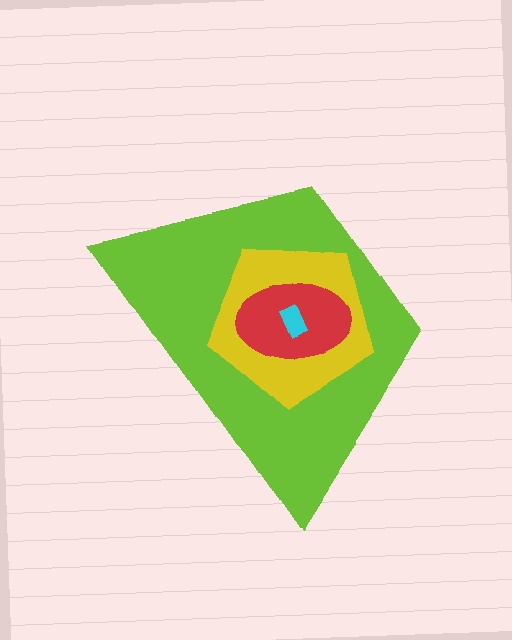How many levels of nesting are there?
4.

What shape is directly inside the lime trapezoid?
The yellow pentagon.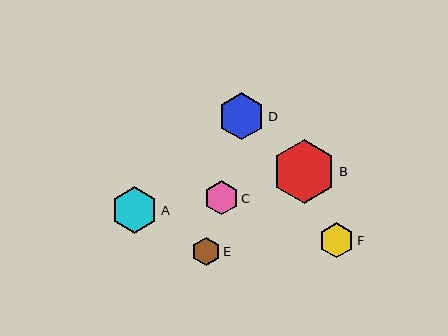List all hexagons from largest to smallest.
From largest to smallest: B, D, A, F, C, E.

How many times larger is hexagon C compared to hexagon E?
Hexagon C is approximately 1.2 times the size of hexagon E.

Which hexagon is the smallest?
Hexagon E is the smallest with a size of approximately 29 pixels.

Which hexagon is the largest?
Hexagon B is the largest with a size of approximately 64 pixels.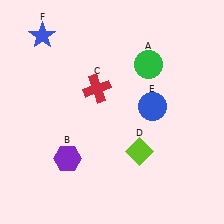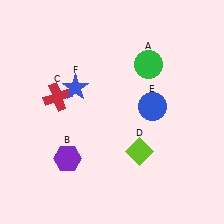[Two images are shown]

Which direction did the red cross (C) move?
The red cross (C) moved left.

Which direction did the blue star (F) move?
The blue star (F) moved down.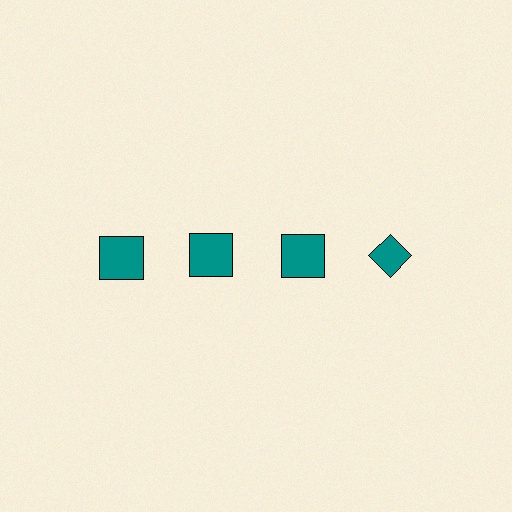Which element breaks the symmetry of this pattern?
The teal diamond in the top row, second from right column breaks the symmetry. All other shapes are teal squares.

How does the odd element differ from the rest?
It has a different shape: diamond instead of square.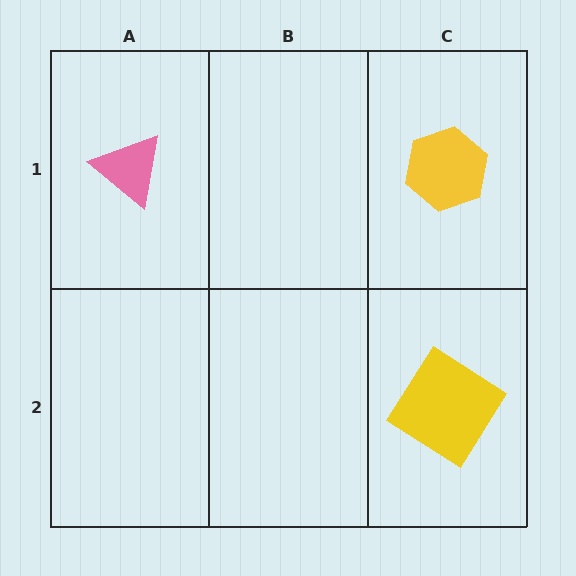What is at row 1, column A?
A pink triangle.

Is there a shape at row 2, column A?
No, that cell is empty.